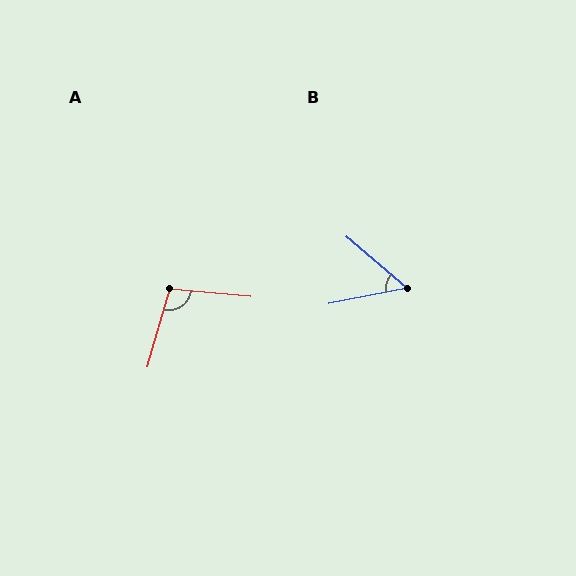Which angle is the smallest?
B, at approximately 52 degrees.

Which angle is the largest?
A, at approximately 100 degrees.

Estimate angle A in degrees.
Approximately 100 degrees.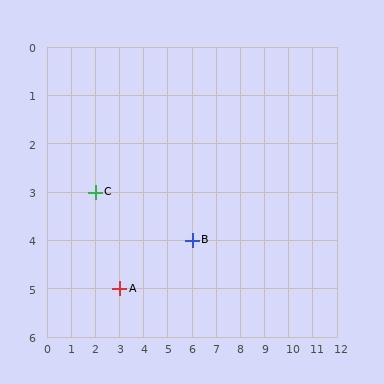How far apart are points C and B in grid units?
Points C and B are 4 columns and 1 row apart (about 4.1 grid units diagonally).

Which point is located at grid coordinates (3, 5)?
Point A is at (3, 5).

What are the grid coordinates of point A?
Point A is at grid coordinates (3, 5).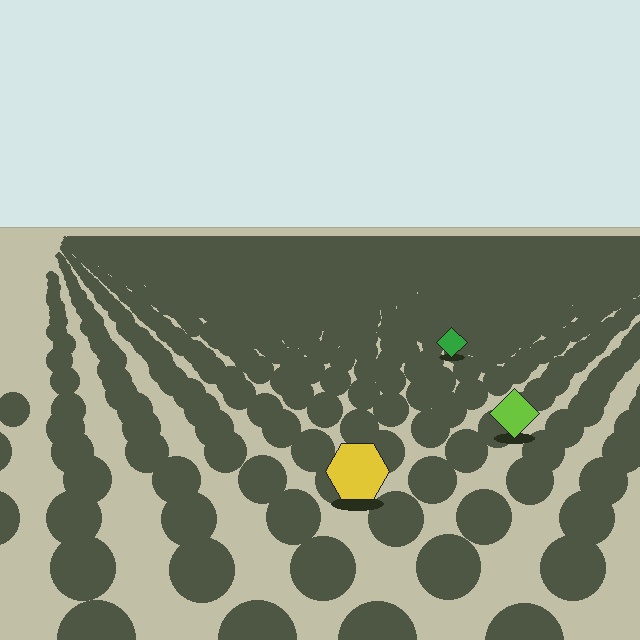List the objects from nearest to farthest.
From nearest to farthest: the yellow hexagon, the lime diamond, the green diamond.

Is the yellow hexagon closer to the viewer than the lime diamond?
Yes. The yellow hexagon is closer — you can tell from the texture gradient: the ground texture is coarser near it.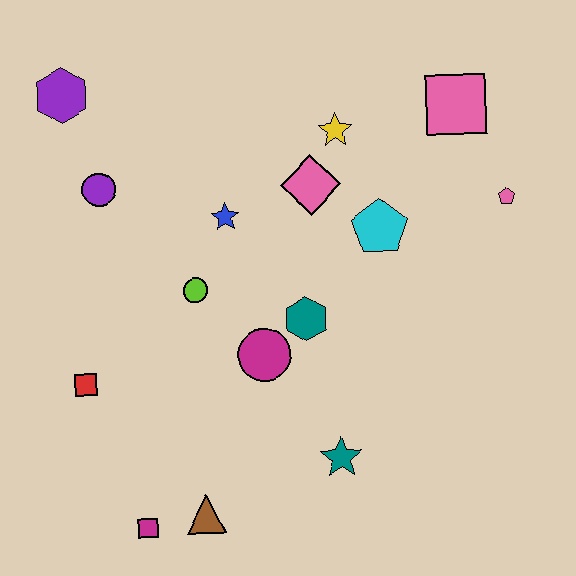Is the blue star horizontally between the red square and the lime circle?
No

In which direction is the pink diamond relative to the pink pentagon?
The pink diamond is to the left of the pink pentagon.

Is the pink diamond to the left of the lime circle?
No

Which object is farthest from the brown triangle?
The pink square is farthest from the brown triangle.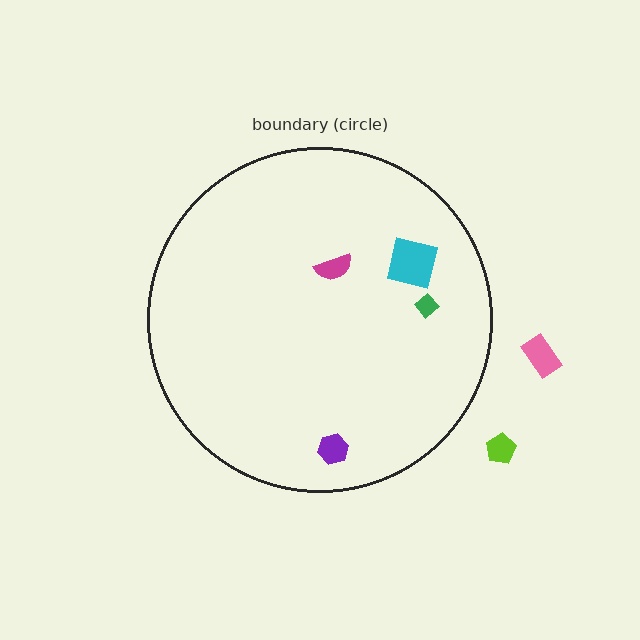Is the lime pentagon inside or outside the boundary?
Outside.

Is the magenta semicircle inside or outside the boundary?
Inside.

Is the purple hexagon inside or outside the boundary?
Inside.